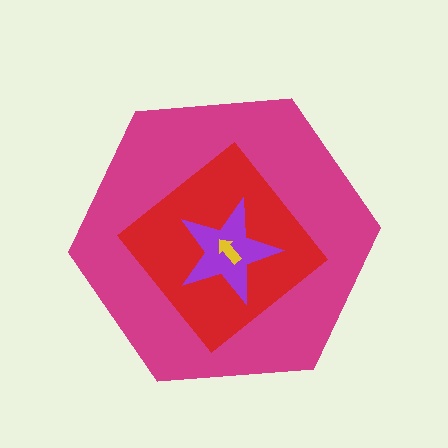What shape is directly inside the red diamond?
The purple star.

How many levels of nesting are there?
4.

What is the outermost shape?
The magenta hexagon.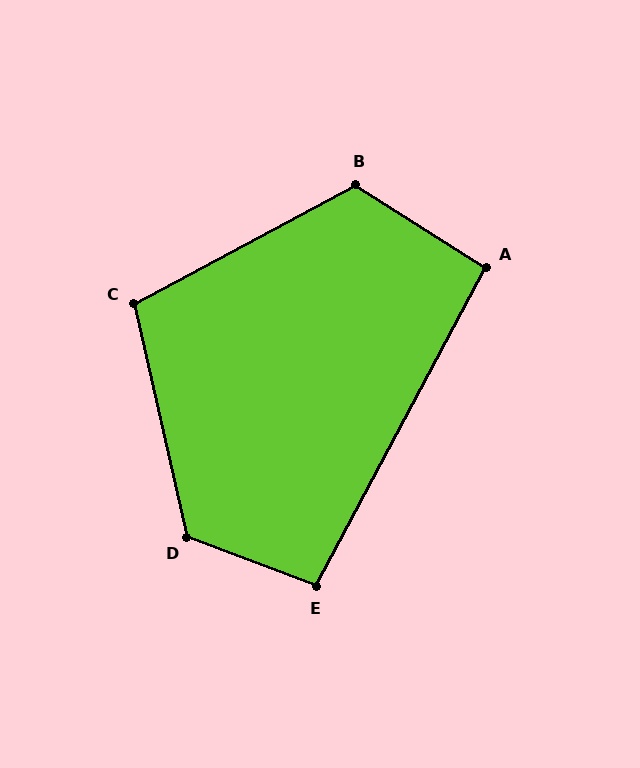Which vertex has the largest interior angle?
D, at approximately 124 degrees.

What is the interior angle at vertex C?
Approximately 105 degrees (obtuse).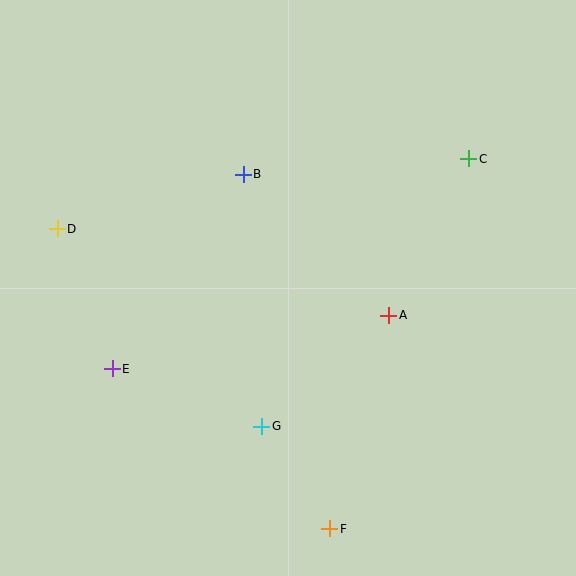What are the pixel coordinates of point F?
Point F is at (330, 529).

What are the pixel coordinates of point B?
Point B is at (243, 174).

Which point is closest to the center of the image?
Point A at (389, 315) is closest to the center.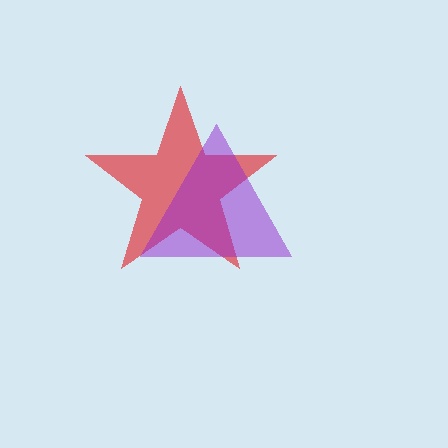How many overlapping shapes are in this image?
There are 2 overlapping shapes in the image.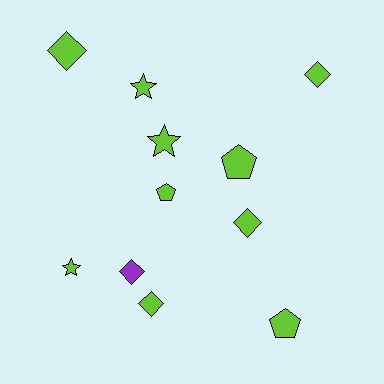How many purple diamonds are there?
There is 1 purple diamond.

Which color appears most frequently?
Lime, with 10 objects.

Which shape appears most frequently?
Diamond, with 5 objects.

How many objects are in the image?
There are 11 objects.